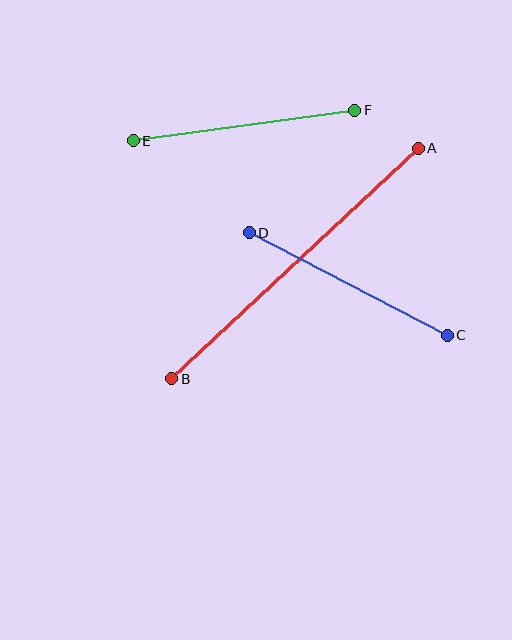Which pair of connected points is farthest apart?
Points A and B are farthest apart.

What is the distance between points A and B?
The distance is approximately 337 pixels.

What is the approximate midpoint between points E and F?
The midpoint is at approximately (244, 125) pixels.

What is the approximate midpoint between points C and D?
The midpoint is at approximately (348, 284) pixels.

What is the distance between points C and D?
The distance is approximately 223 pixels.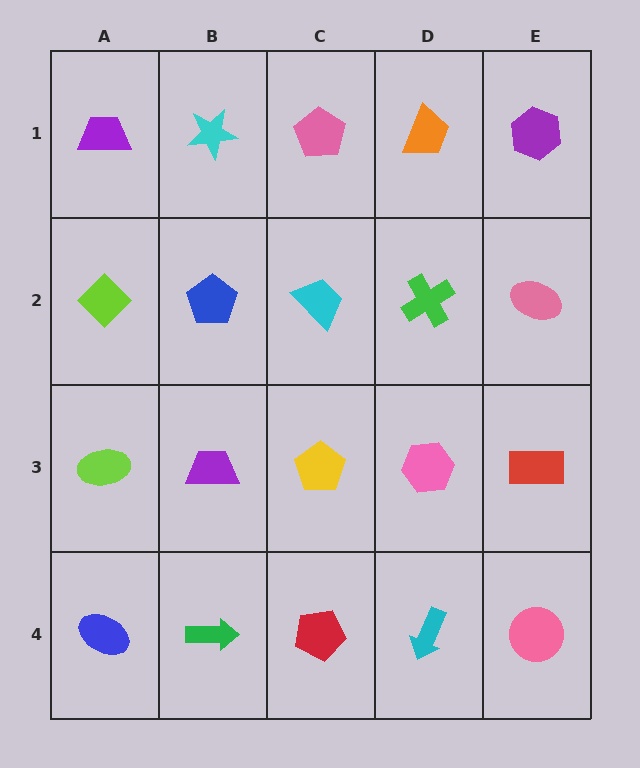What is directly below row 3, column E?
A pink circle.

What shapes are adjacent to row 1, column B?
A blue pentagon (row 2, column B), a purple trapezoid (row 1, column A), a pink pentagon (row 1, column C).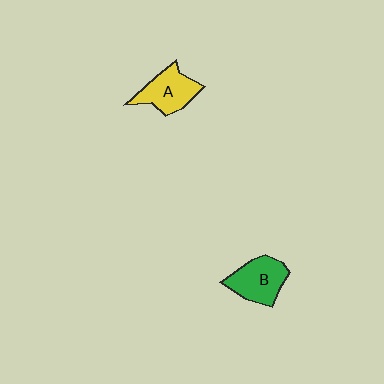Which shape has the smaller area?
Shape A (yellow).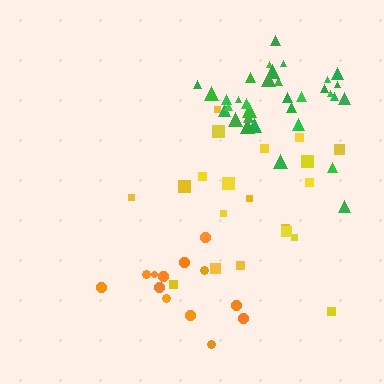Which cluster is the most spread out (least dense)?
Yellow.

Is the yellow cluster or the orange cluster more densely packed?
Orange.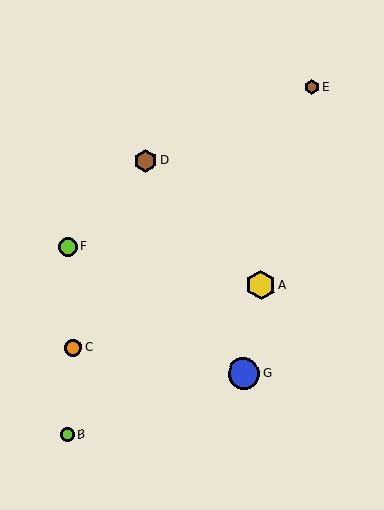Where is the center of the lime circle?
The center of the lime circle is at (68, 246).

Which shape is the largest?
The blue circle (labeled G) is the largest.